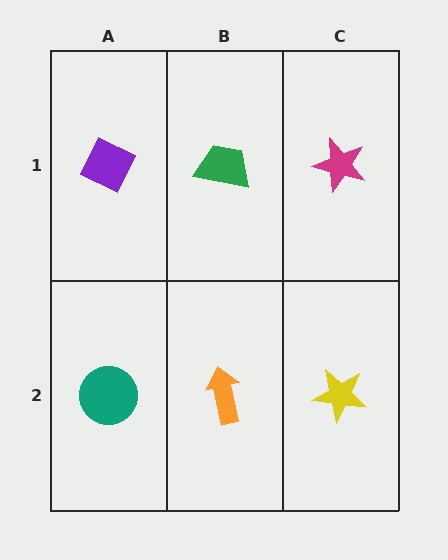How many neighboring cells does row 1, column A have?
2.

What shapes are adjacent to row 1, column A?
A teal circle (row 2, column A), a green trapezoid (row 1, column B).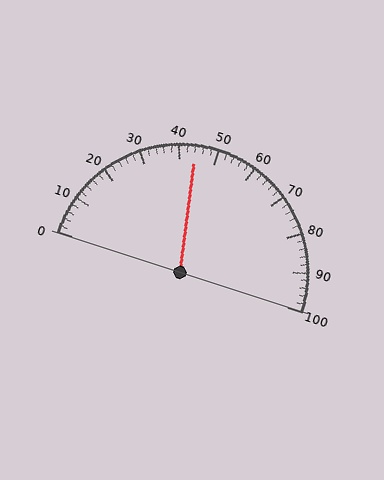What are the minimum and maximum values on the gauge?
The gauge ranges from 0 to 100.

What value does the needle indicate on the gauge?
The needle indicates approximately 44.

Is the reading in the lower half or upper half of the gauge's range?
The reading is in the lower half of the range (0 to 100).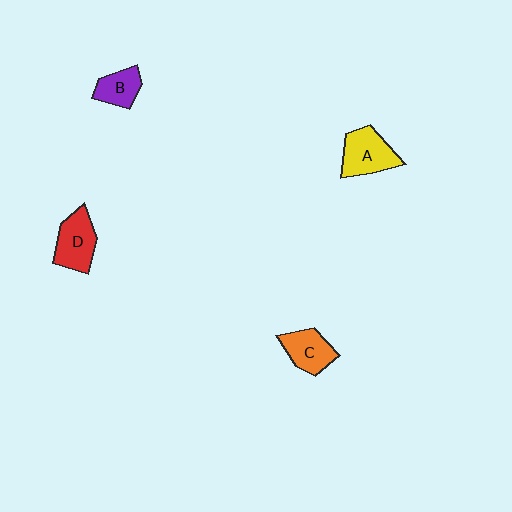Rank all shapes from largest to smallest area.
From largest to smallest: A (yellow), D (red), C (orange), B (purple).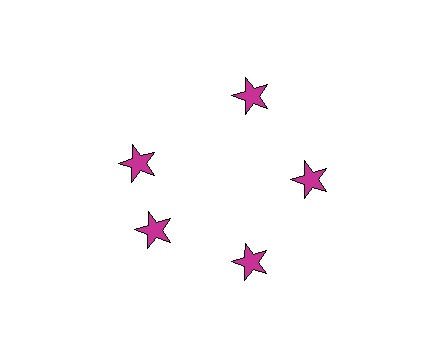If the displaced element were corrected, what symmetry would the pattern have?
It would have 5-fold rotational symmetry — the pattern would map onto itself every 72 degrees.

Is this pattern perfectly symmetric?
No. The 5 magenta stars are arranged in a ring, but one element near the 10 o'clock position is rotated out of alignment along the ring, breaking the 5-fold rotational symmetry.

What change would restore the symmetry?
The symmetry would be restored by rotating it back into even spacing with its neighbors so that all 5 stars sit at equal angles and equal distance from the center.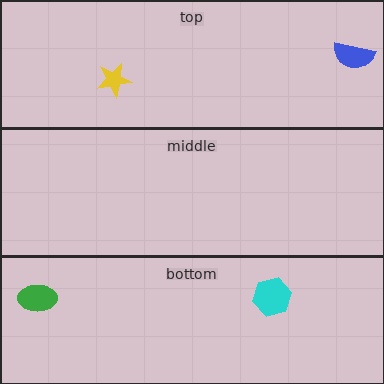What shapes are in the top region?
The yellow star, the blue semicircle.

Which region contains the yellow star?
The top region.